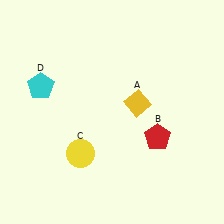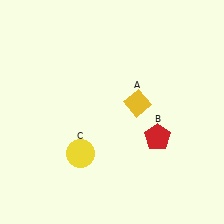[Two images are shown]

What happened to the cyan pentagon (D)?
The cyan pentagon (D) was removed in Image 2. It was in the top-left area of Image 1.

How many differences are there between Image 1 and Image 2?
There is 1 difference between the two images.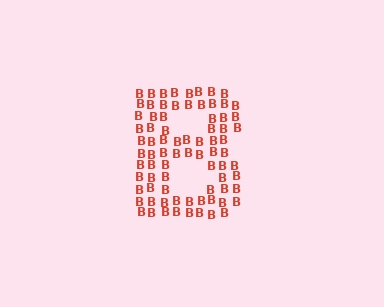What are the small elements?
The small elements are letter B's.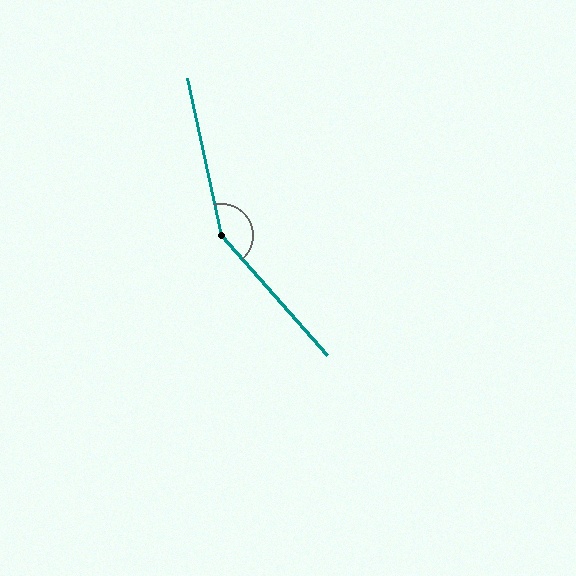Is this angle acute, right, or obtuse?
It is obtuse.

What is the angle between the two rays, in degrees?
Approximately 151 degrees.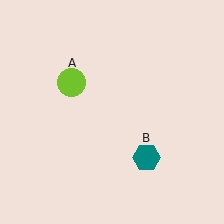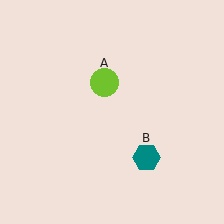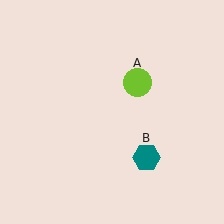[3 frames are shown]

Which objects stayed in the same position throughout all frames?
Teal hexagon (object B) remained stationary.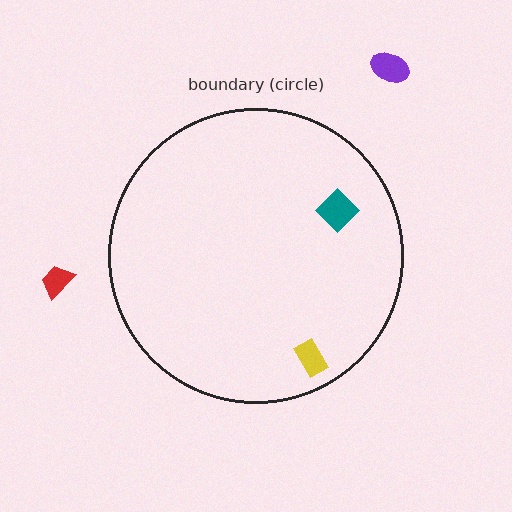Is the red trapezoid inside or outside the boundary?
Outside.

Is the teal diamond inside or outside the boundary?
Inside.